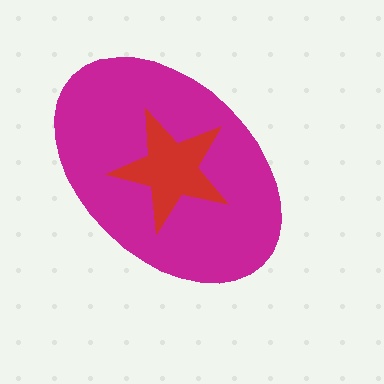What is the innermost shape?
The red star.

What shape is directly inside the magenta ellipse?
The red star.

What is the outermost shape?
The magenta ellipse.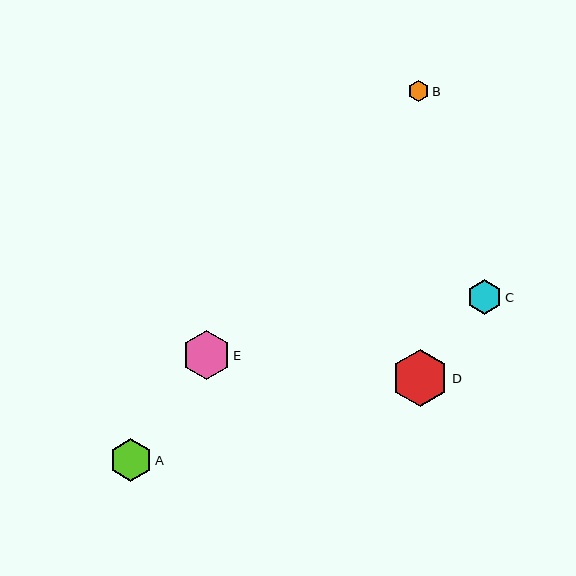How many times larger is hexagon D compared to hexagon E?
Hexagon D is approximately 1.2 times the size of hexagon E.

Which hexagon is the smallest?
Hexagon B is the smallest with a size of approximately 21 pixels.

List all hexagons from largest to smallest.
From largest to smallest: D, E, A, C, B.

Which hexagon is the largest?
Hexagon D is the largest with a size of approximately 57 pixels.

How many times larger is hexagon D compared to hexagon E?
Hexagon D is approximately 1.2 times the size of hexagon E.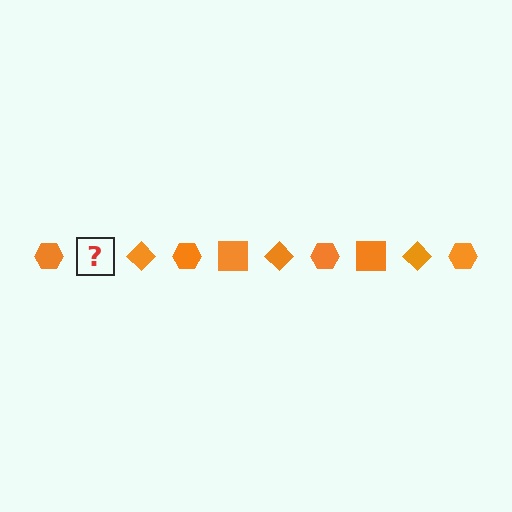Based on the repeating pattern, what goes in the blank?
The blank should be an orange square.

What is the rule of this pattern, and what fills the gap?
The rule is that the pattern cycles through hexagon, square, diamond shapes in orange. The gap should be filled with an orange square.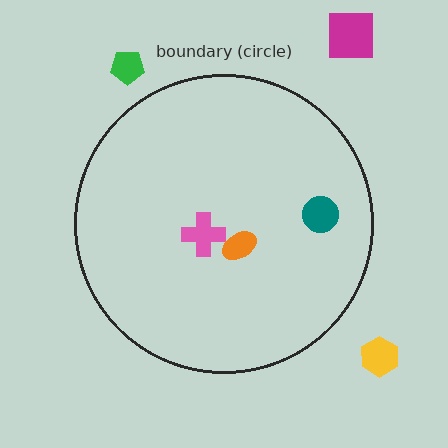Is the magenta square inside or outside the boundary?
Outside.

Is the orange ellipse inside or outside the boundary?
Inside.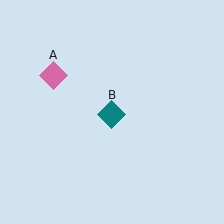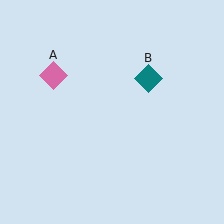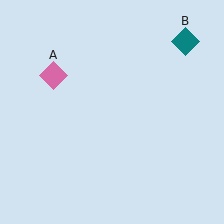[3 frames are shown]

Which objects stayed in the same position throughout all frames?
Pink diamond (object A) remained stationary.